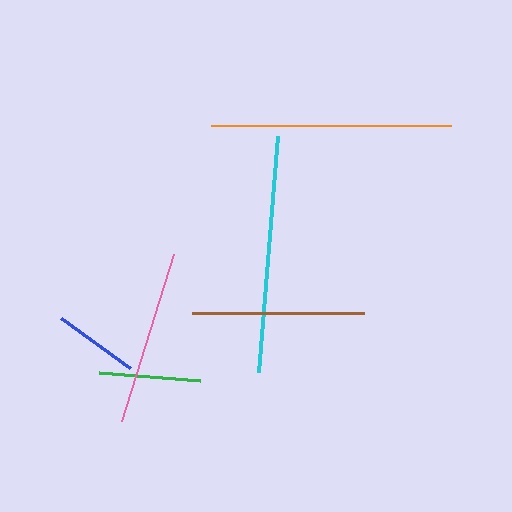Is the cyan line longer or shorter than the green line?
The cyan line is longer than the green line.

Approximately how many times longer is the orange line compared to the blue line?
The orange line is approximately 2.8 times the length of the blue line.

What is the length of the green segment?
The green segment is approximately 102 pixels long.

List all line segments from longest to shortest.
From longest to shortest: orange, cyan, pink, brown, green, blue.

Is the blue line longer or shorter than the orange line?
The orange line is longer than the blue line.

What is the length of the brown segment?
The brown segment is approximately 171 pixels long.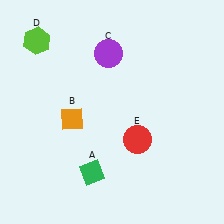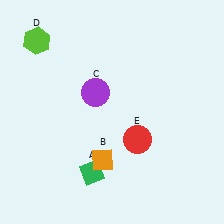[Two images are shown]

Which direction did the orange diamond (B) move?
The orange diamond (B) moved down.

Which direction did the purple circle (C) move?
The purple circle (C) moved down.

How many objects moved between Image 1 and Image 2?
2 objects moved between the two images.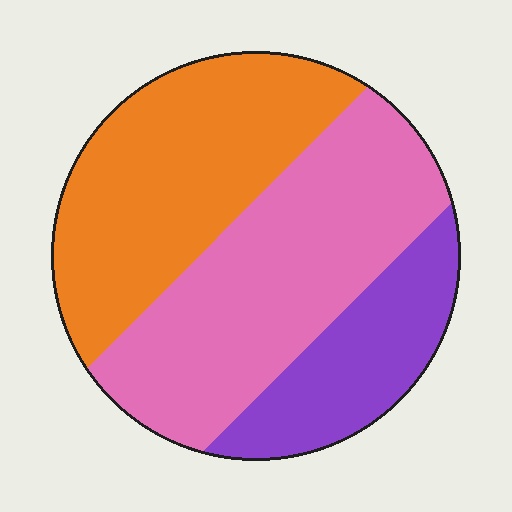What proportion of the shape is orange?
Orange covers 38% of the shape.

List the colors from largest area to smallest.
From largest to smallest: pink, orange, purple.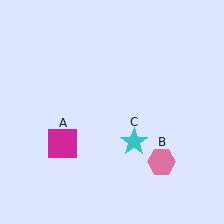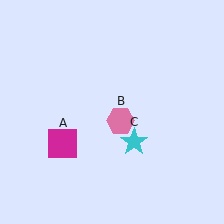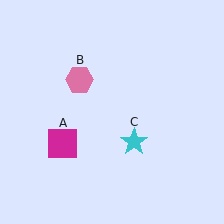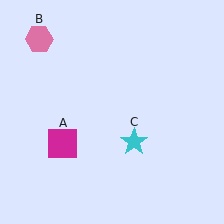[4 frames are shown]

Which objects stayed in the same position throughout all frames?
Magenta square (object A) and cyan star (object C) remained stationary.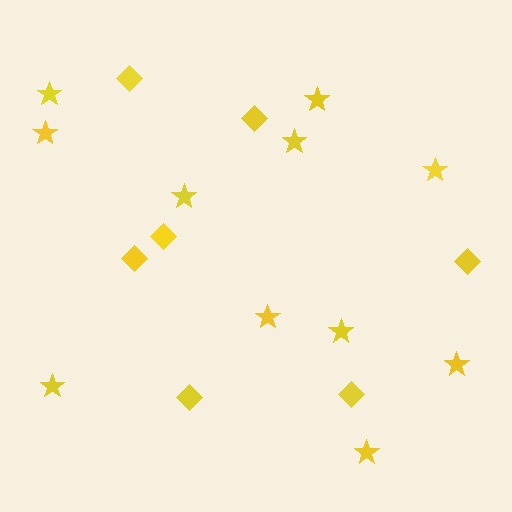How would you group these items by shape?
There are 2 groups: one group of diamonds (7) and one group of stars (11).